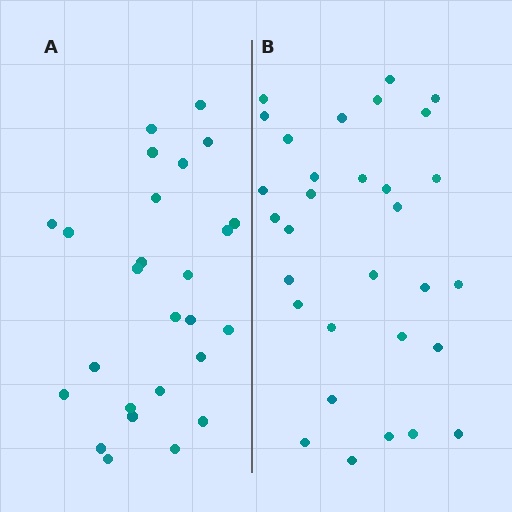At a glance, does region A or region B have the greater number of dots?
Region B (the right region) has more dots.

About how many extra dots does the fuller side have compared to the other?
Region B has about 5 more dots than region A.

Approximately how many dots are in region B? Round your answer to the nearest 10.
About 30 dots. (The exact count is 31, which rounds to 30.)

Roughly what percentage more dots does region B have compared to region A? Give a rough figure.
About 20% more.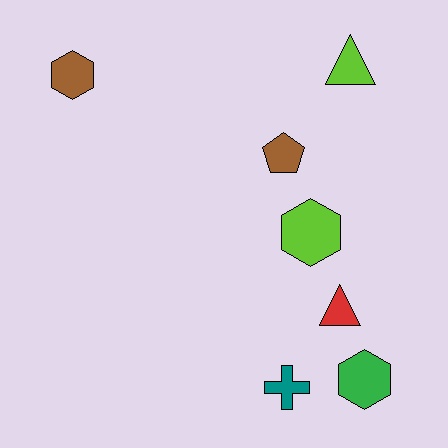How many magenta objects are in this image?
There are no magenta objects.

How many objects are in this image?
There are 7 objects.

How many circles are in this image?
There are no circles.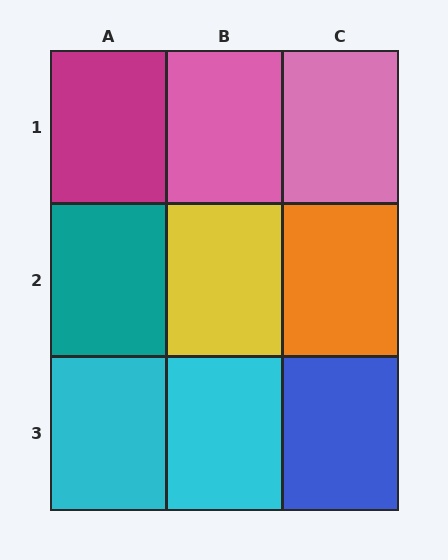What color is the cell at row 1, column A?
Magenta.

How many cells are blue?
1 cell is blue.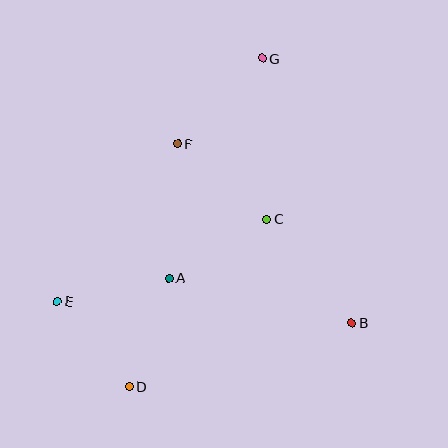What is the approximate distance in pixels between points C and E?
The distance between C and E is approximately 225 pixels.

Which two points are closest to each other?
Points D and E are closest to each other.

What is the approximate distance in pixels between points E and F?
The distance between E and F is approximately 199 pixels.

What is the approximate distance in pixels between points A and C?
The distance between A and C is approximately 115 pixels.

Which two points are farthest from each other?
Points D and G are farthest from each other.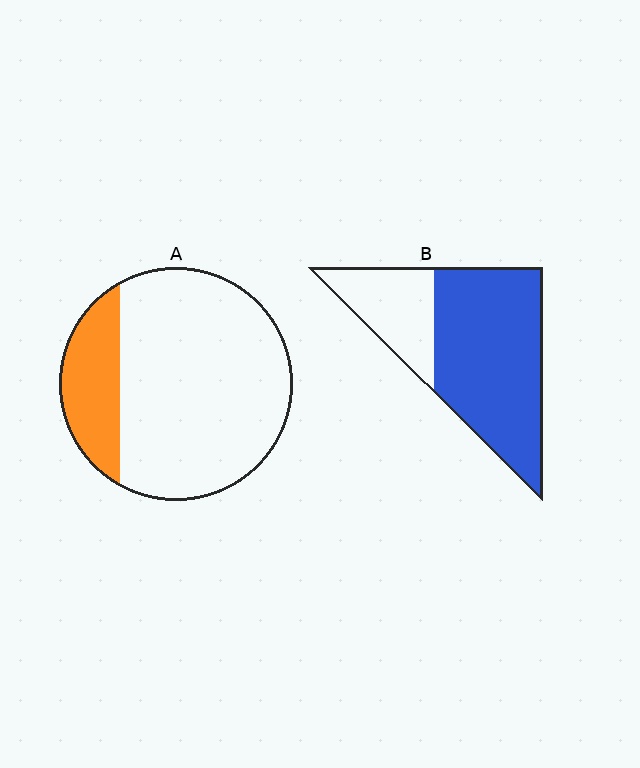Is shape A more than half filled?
No.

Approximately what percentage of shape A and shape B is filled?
A is approximately 20% and B is approximately 70%.